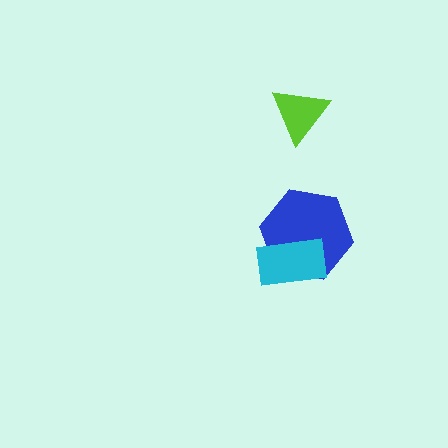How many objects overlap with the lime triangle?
0 objects overlap with the lime triangle.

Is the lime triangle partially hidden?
No, no other shape covers it.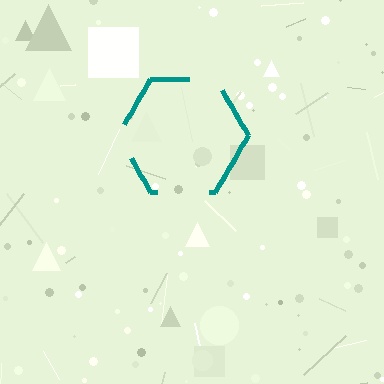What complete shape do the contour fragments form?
The contour fragments form a hexagon.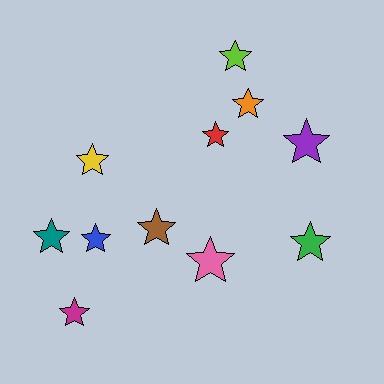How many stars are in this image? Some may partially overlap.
There are 11 stars.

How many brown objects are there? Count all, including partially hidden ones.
There is 1 brown object.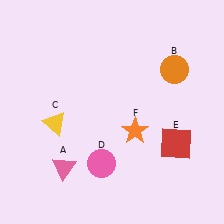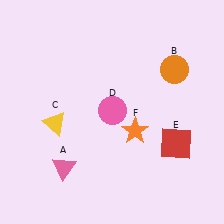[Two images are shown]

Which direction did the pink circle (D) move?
The pink circle (D) moved up.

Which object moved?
The pink circle (D) moved up.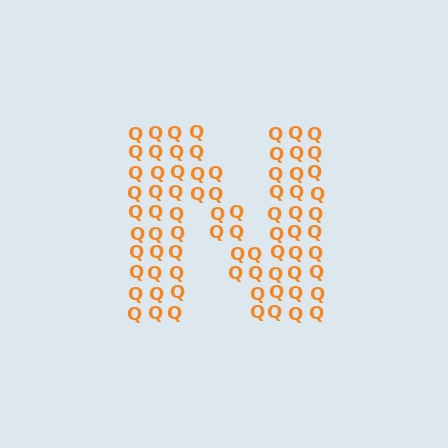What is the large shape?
The large shape is the letter N.